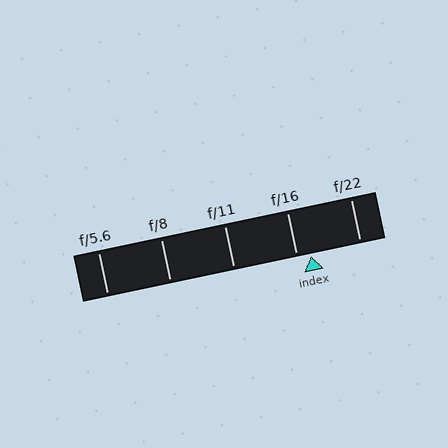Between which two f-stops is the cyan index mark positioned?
The index mark is between f/16 and f/22.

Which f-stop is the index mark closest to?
The index mark is closest to f/16.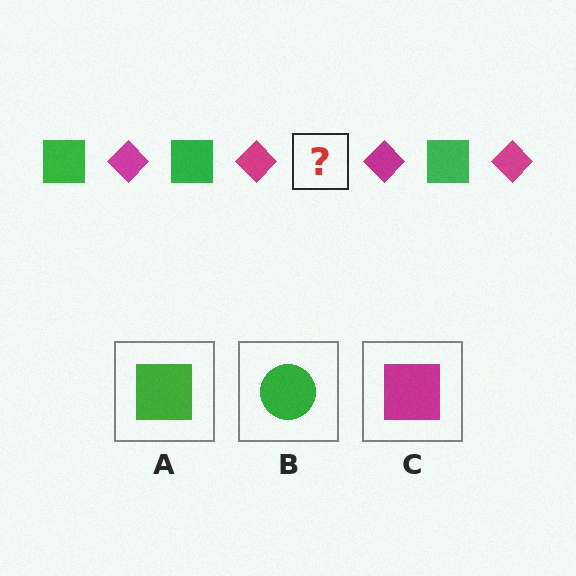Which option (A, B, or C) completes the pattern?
A.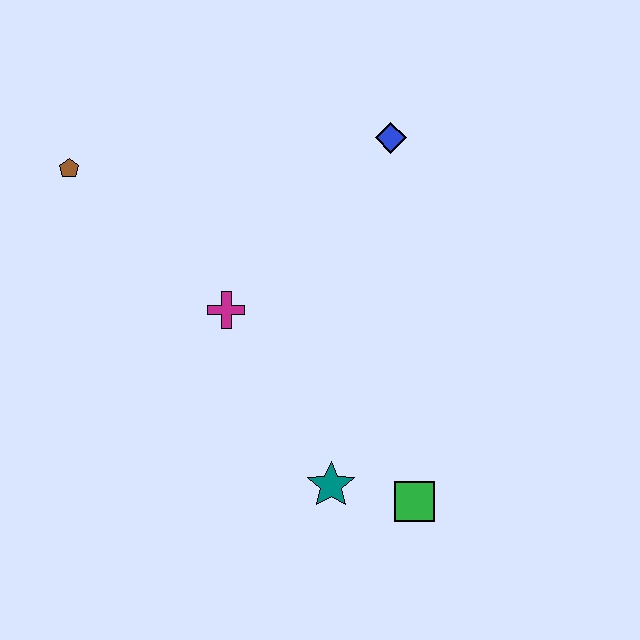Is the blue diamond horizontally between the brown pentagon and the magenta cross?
No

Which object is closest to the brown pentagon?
The magenta cross is closest to the brown pentagon.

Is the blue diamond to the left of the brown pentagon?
No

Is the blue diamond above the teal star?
Yes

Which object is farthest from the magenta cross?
The green square is farthest from the magenta cross.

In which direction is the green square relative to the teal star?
The green square is to the right of the teal star.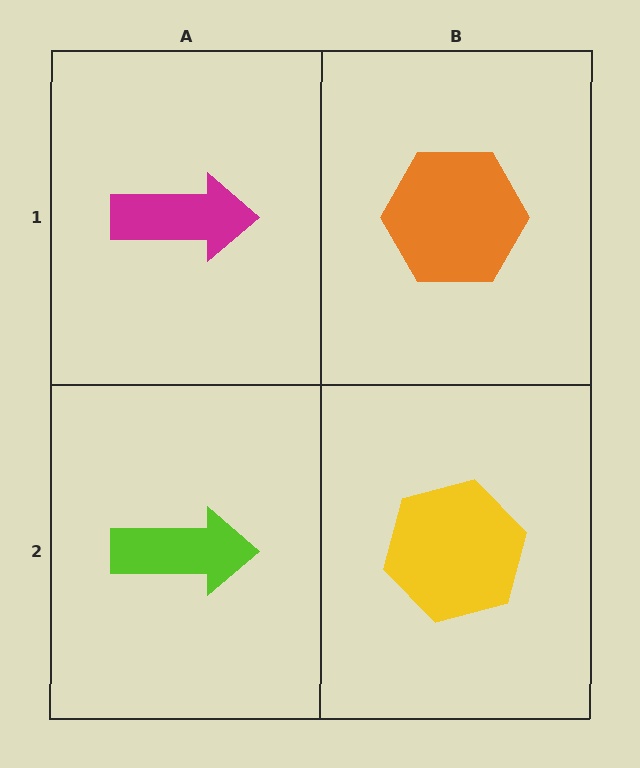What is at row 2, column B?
A yellow hexagon.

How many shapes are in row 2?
2 shapes.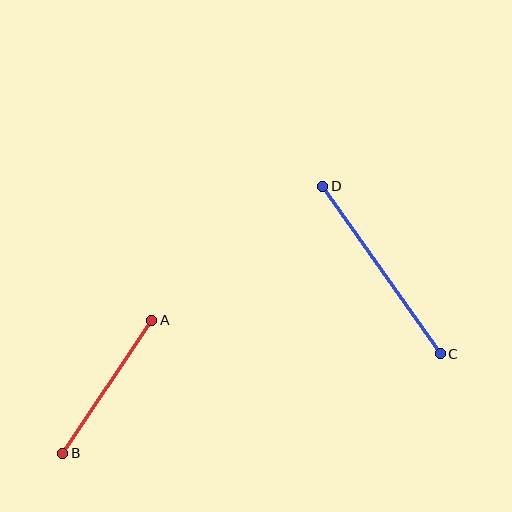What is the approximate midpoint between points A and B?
The midpoint is at approximately (107, 387) pixels.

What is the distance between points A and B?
The distance is approximately 161 pixels.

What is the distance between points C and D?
The distance is approximately 205 pixels.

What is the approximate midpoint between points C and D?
The midpoint is at approximately (382, 270) pixels.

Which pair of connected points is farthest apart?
Points C and D are farthest apart.